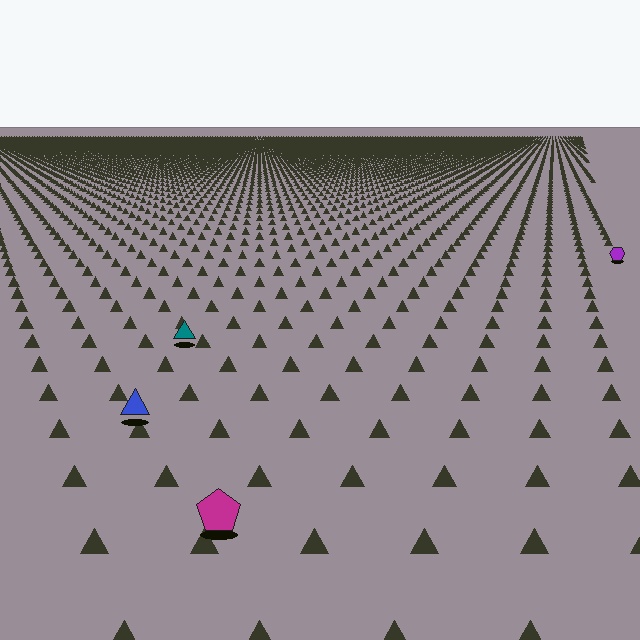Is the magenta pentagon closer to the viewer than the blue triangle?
Yes. The magenta pentagon is closer — you can tell from the texture gradient: the ground texture is coarser near it.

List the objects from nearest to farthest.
From nearest to farthest: the magenta pentagon, the blue triangle, the teal triangle, the purple hexagon.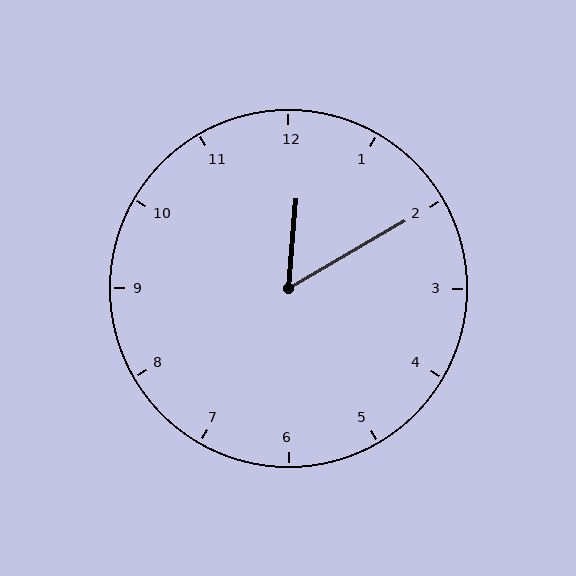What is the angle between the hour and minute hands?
Approximately 55 degrees.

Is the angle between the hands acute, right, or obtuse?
It is acute.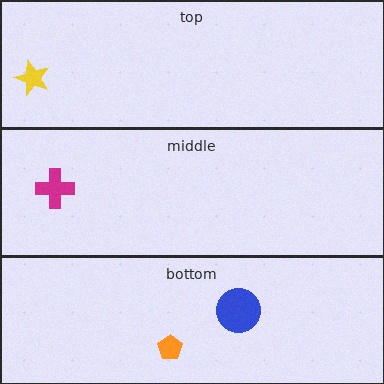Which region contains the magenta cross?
The middle region.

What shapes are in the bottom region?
The blue circle, the orange pentagon.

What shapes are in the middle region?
The magenta cross.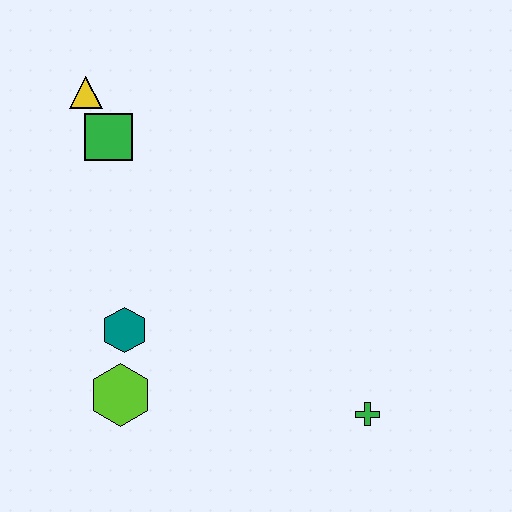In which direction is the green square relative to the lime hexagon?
The green square is above the lime hexagon.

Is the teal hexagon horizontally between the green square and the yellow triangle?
No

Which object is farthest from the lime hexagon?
The yellow triangle is farthest from the lime hexagon.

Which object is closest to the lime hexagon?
The teal hexagon is closest to the lime hexagon.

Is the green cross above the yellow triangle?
No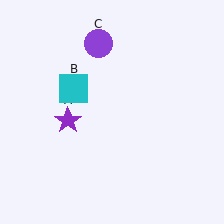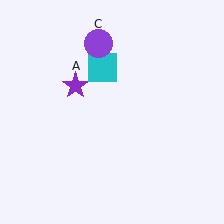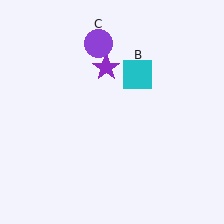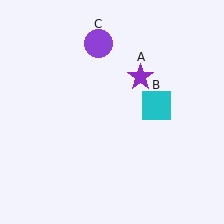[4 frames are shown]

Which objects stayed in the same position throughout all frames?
Purple circle (object C) remained stationary.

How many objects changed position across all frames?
2 objects changed position: purple star (object A), cyan square (object B).